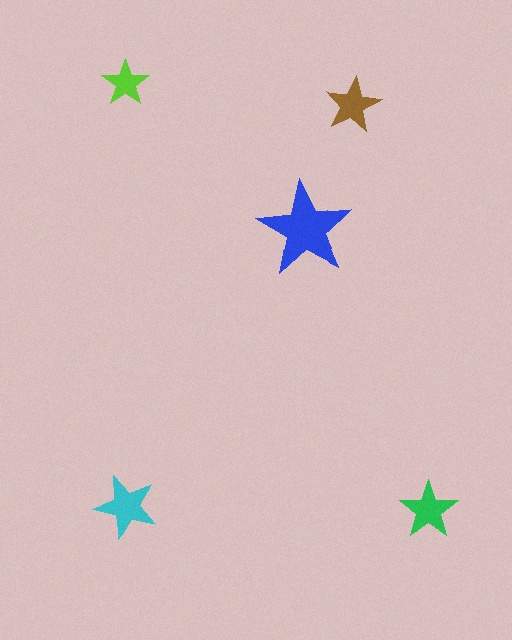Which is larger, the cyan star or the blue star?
The blue one.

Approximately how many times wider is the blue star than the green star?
About 1.5 times wider.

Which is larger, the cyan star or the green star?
The cyan one.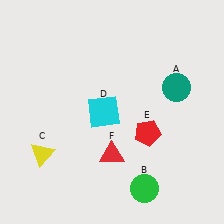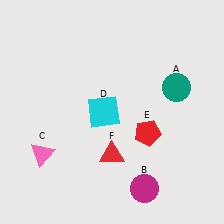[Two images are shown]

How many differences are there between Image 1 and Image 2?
There are 2 differences between the two images.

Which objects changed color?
B changed from green to magenta. C changed from yellow to pink.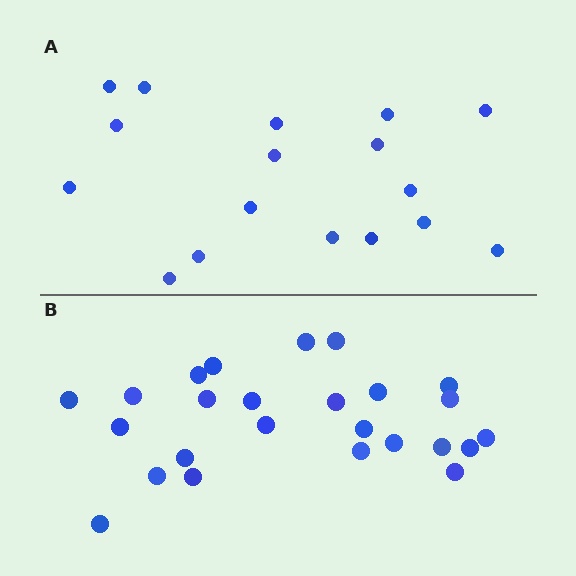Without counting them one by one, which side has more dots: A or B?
Region B (the bottom region) has more dots.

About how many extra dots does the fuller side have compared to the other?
Region B has roughly 8 or so more dots than region A.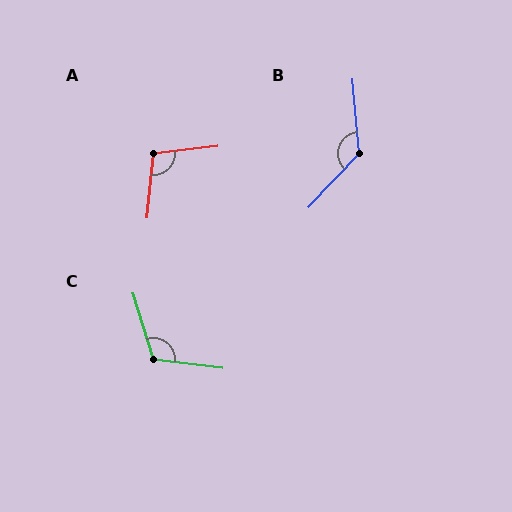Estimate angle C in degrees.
Approximately 114 degrees.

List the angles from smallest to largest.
A (102°), C (114°), B (131°).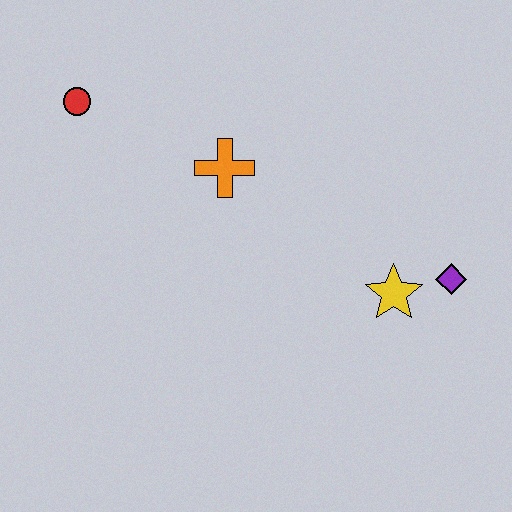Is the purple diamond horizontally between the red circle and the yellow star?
No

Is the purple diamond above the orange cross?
No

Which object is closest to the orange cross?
The red circle is closest to the orange cross.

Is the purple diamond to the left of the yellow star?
No